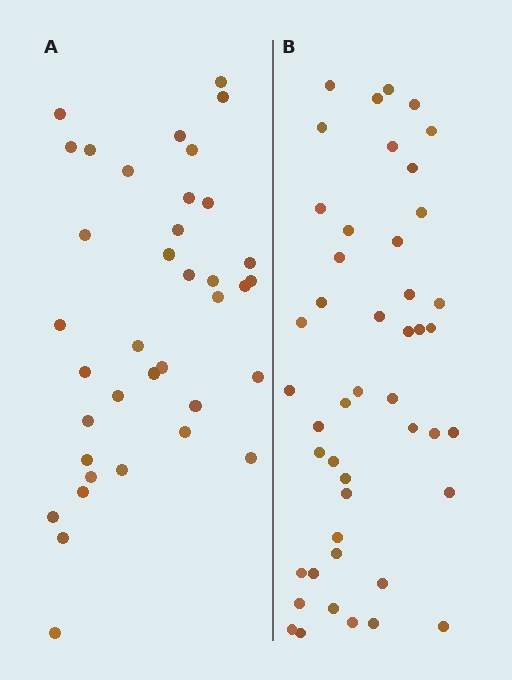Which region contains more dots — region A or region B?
Region B (the right region) has more dots.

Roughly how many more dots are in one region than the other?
Region B has roughly 8 or so more dots than region A.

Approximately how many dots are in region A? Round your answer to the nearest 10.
About 40 dots. (The exact count is 37, which rounds to 40.)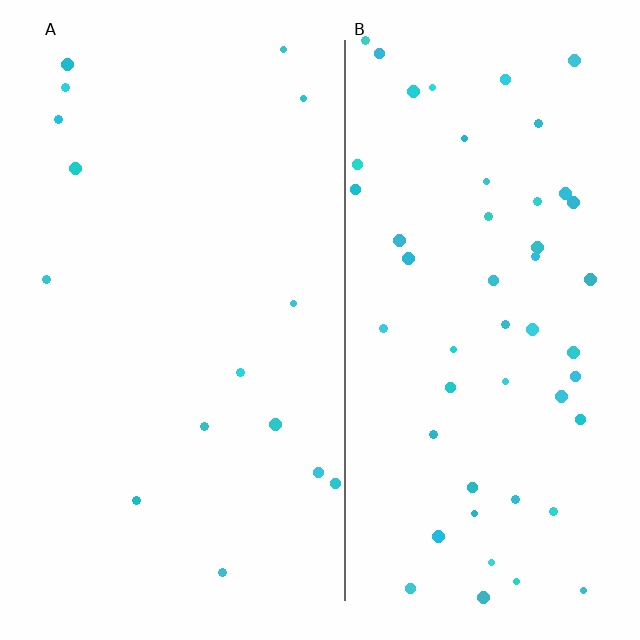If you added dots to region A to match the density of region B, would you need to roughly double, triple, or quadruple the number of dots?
Approximately triple.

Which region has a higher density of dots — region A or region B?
B (the right).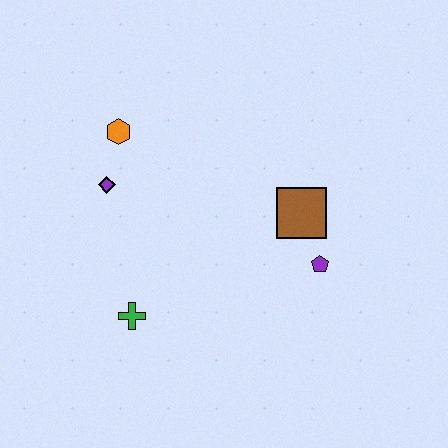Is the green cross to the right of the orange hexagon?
Yes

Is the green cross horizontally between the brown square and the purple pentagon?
No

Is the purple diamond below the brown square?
No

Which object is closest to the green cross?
The purple diamond is closest to the green cross.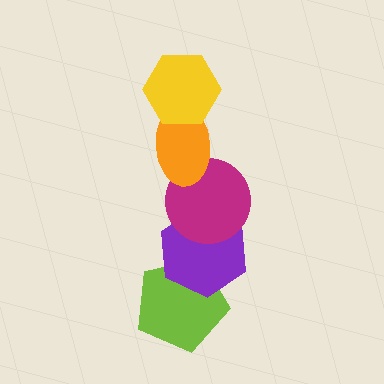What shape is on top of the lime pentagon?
The purple hexagon is on top of the lime pentagon.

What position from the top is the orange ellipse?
The orange ellipse is 2nd from the top.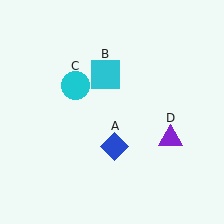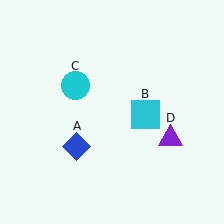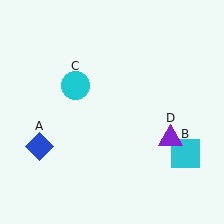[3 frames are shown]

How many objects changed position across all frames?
2 objects changed position: blue diamond (object A), cyan square (object B).